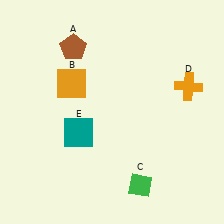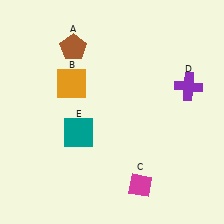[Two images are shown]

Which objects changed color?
C changed from green to magenta. D changed from orange to purple.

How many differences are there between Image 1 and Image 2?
There are 2 differences between the two images.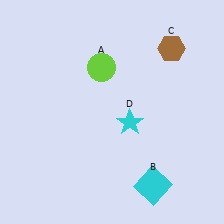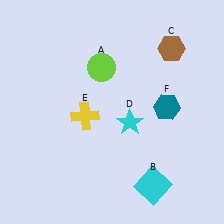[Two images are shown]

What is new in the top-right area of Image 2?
A teal hexagon (F) was added in the top-right area of Image 2.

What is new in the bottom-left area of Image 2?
A yellow cross (E) was added in the bottom-left area of Image 2.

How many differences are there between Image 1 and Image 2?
There are 2 differences between the two images.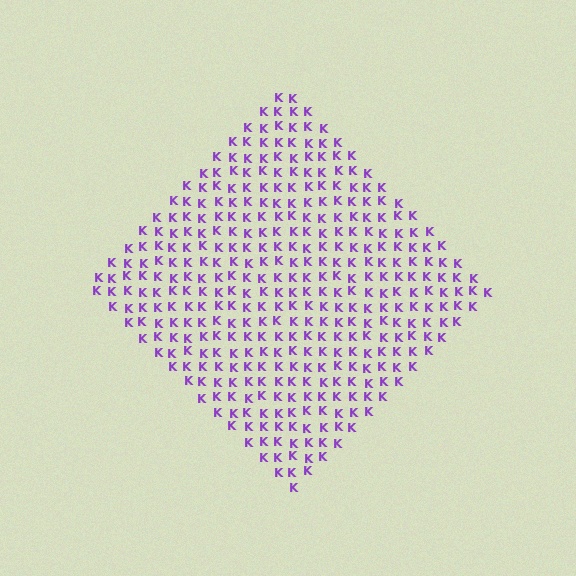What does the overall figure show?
The overall figure shows a diamond.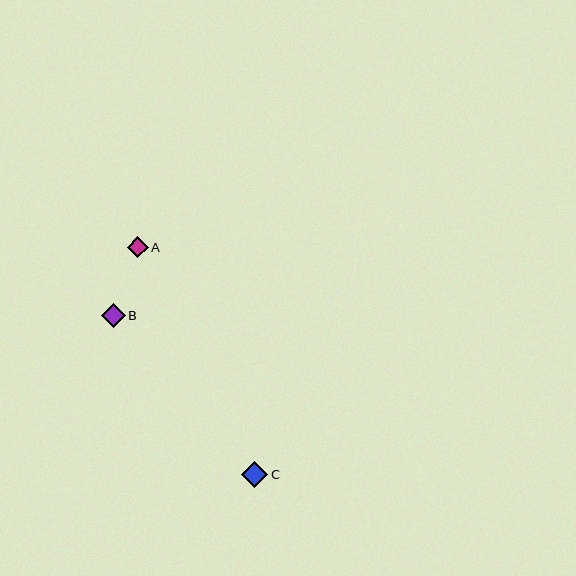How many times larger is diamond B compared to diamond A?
Diamond B is approximately 1.2 times the size of diamond A.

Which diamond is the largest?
Diamond C is the largest with a size of approximately 26 pixels.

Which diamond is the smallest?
Diamond A is the smallest with a size of approximately 21 pixels.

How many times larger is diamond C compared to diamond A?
Diamond C is approximately 1.3 times the size of diamond A.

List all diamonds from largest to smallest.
From largest to smallest: C, B, A.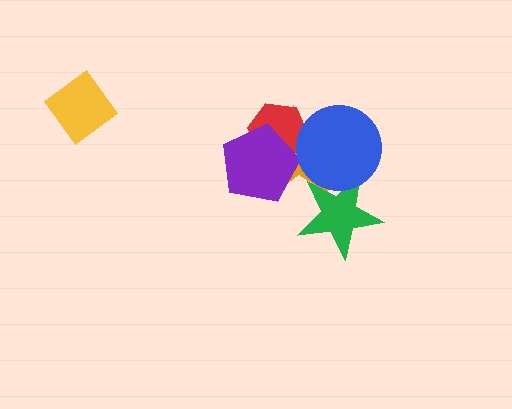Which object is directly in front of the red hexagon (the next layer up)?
The purple pentagon is directly in front of the red hexagon.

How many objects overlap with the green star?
2 objects overlap with the green star.